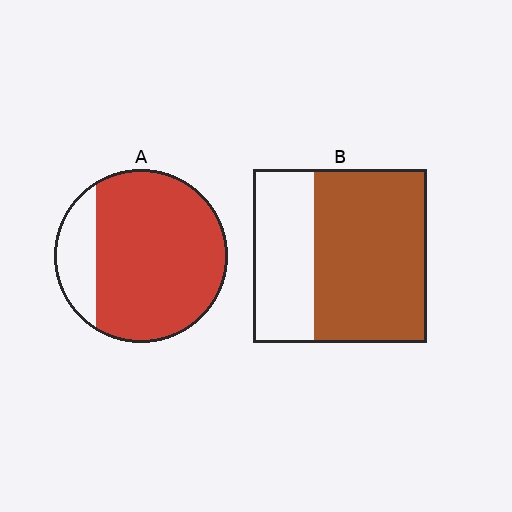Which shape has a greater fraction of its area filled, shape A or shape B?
Shape A.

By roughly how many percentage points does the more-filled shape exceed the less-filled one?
By roughly 15 percentage points (A over B).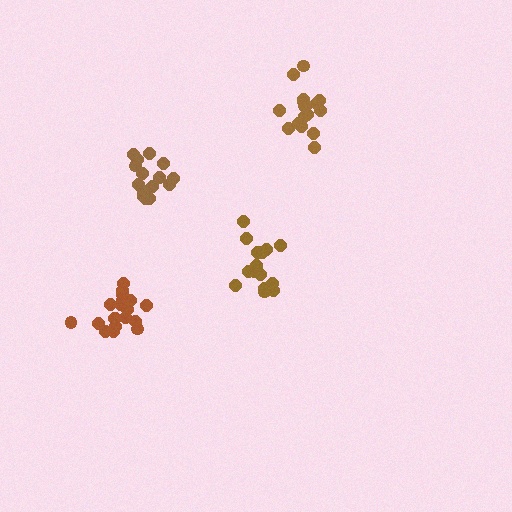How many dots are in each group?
Group 1: 15 dots, Group 2: 16 dots, Group 3: 19 dots, Group 4: 18 dots (68 total).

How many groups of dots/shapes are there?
There are 4 groups.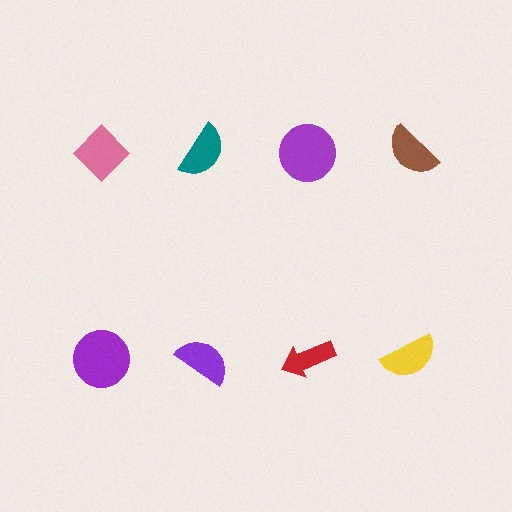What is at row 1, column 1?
A pink diamond.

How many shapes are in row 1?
4 shapes.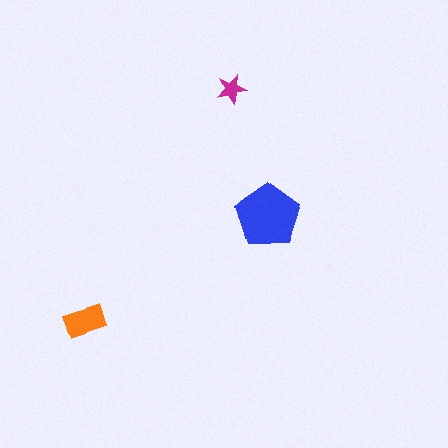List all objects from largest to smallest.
The blue pentagon, the orange rectangle, the magenta star.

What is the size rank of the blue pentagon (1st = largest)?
1st.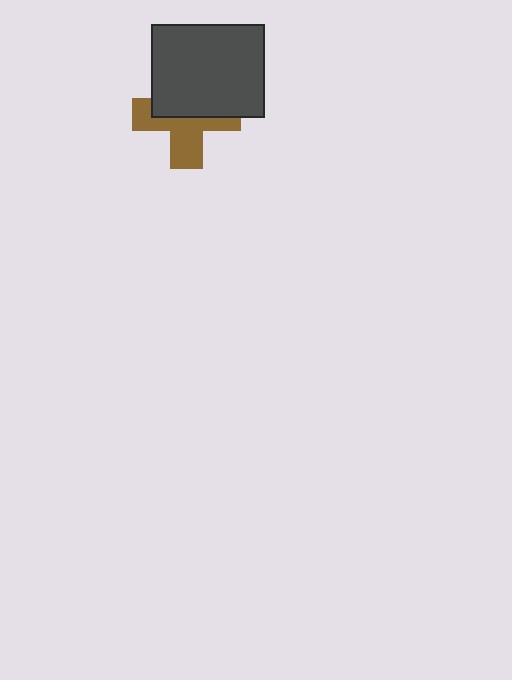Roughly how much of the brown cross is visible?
About half of it is visible (roughly 51%).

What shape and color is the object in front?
The object in front is a dark gray rectangle.